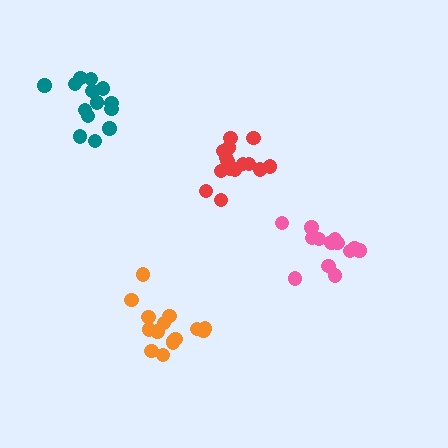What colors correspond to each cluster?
The clusters are colored: pink, teal, orange, red.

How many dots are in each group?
Group 1: 13 dots, Group 2: 14 dots, Group 3: 15 dots, Group 4: 15 dots (57 total).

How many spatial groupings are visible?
There are 4 spatial groupings.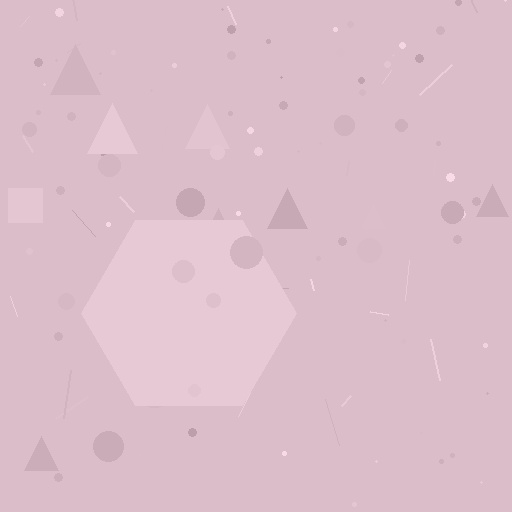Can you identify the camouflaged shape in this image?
The camouflaged shape is a hexagon.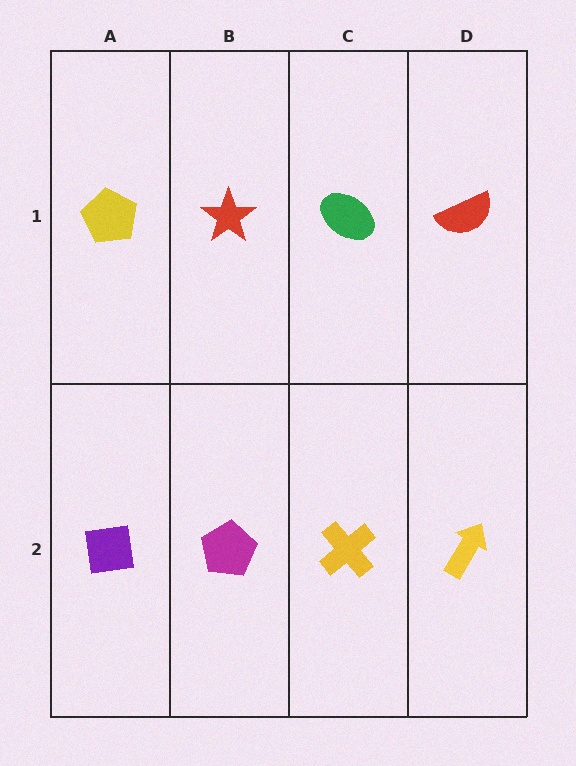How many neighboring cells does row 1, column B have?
3.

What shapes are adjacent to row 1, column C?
A yellow cross (row 2, column C), a red star (row 1, column B), a red semicircle (row 1, column D).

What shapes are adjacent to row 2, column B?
A red star (row 1, column B), a purple square (row 2, column A), a yellow cross (row 2, column C).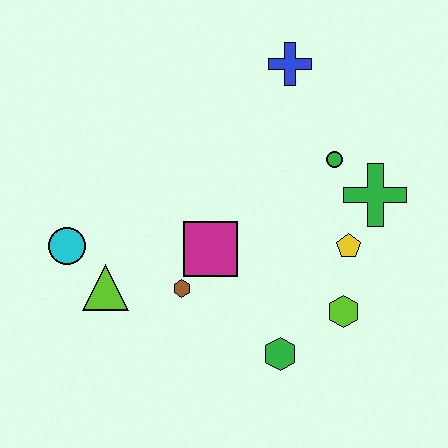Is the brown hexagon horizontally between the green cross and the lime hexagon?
No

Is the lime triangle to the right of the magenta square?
No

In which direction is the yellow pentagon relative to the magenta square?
The yellow pentagon is to the right of the magenta square.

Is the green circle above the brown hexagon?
Yes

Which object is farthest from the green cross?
The cyan circle is farthest from the green cross.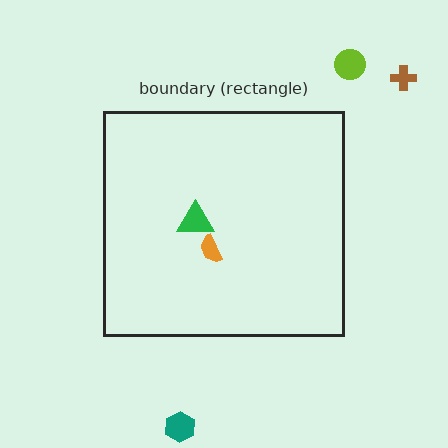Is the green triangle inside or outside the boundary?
Inside.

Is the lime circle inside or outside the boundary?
Outside.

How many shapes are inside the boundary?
2 inside, 3 outside.